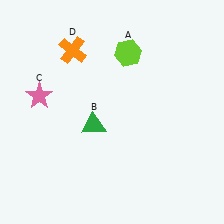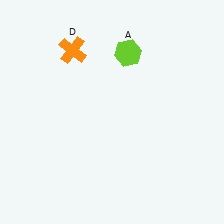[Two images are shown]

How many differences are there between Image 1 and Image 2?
There are 2 differences between the two images.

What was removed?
The green triangle (B), the pink star (C) were removed in Image 2.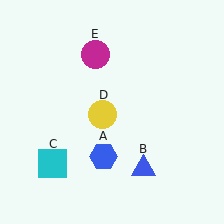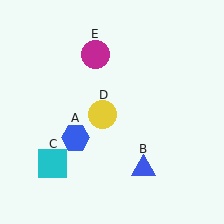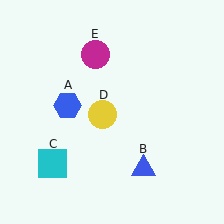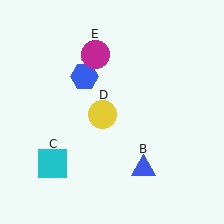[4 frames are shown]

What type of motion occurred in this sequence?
The blue hexagon (object A) rotated clockwise around the center of the scene.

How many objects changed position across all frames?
1 object changed position: blue hexagon (object A).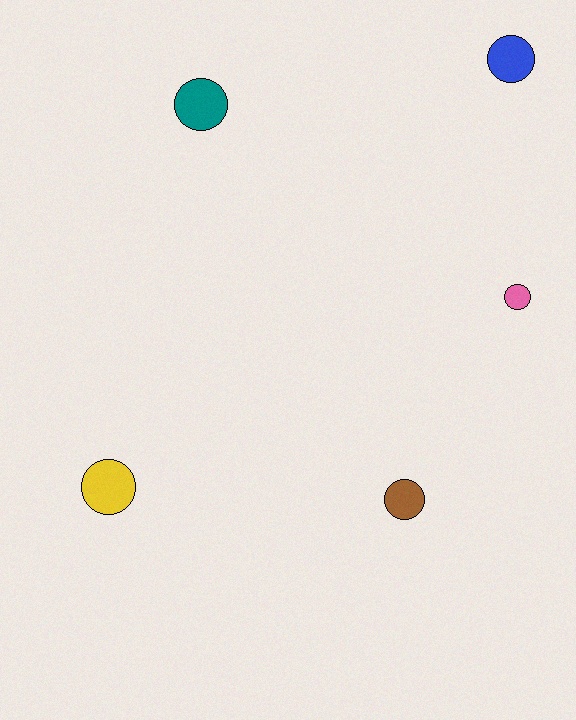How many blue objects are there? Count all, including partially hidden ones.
There is 1 blue object.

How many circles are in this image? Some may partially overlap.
There are 5 circles.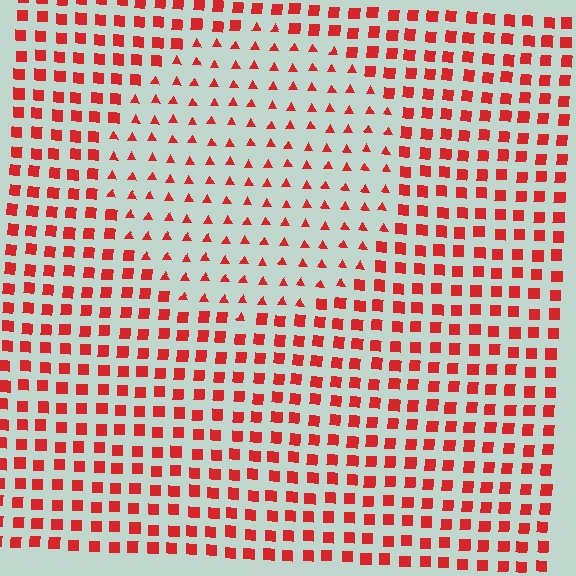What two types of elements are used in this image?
The image uses triangles inside the circle region and squares outside it.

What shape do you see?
I see a circle.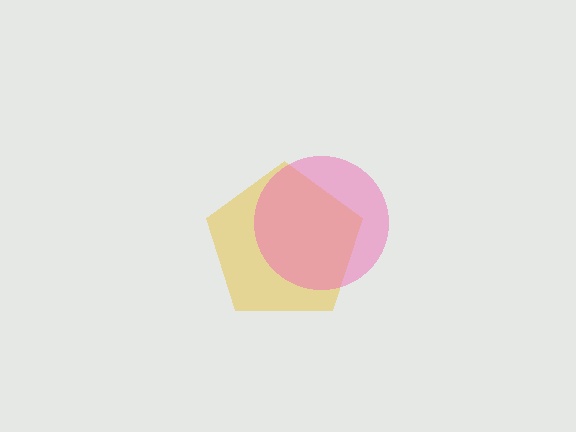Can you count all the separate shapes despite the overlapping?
Yes, there are 2 separate shapes.